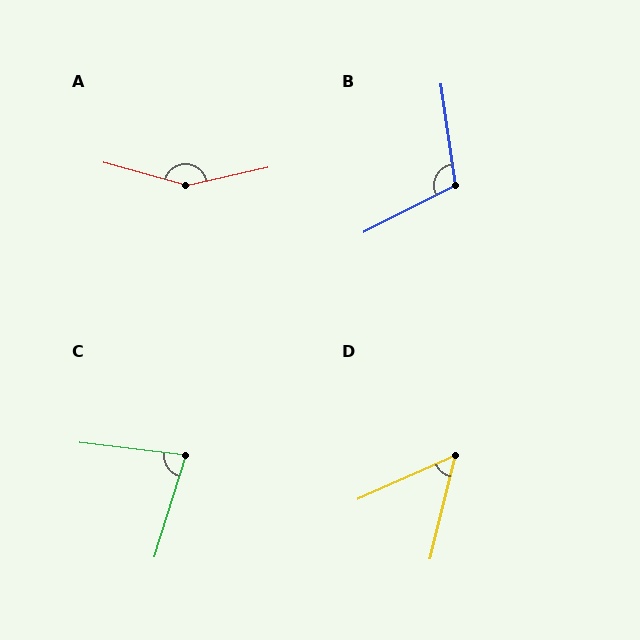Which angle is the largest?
A, at approximately 152 degrees.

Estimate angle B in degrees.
Approximately 109 degrees.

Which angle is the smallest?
D, at approximately 52 degrees.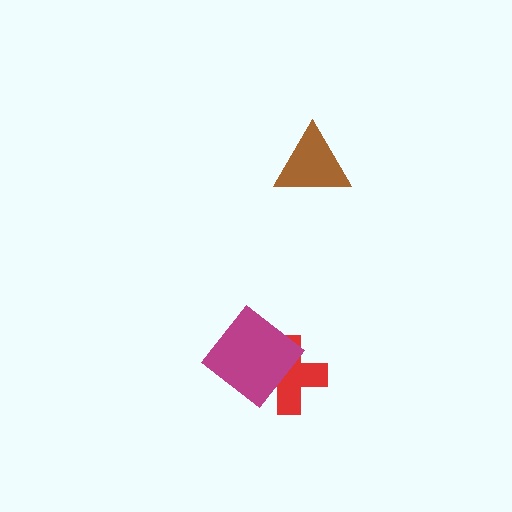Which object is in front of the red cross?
The magenta diamond is in front of the red cross.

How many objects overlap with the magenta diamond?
1 object overlaps with the magenta diamond.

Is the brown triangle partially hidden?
No, no other shape covers it.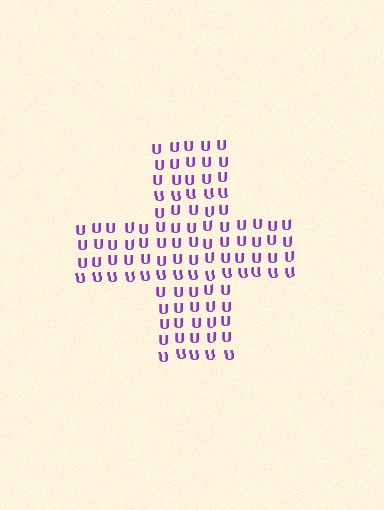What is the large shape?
The large shape is a cross.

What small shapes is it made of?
It is made of small letter U's.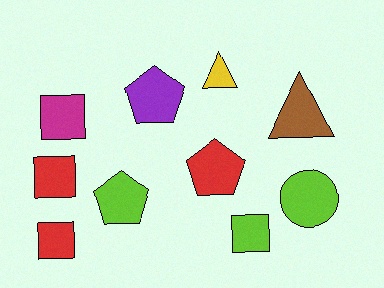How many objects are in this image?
There are 10 objects.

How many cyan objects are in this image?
There are no cyan objects.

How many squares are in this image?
There are 4 squares.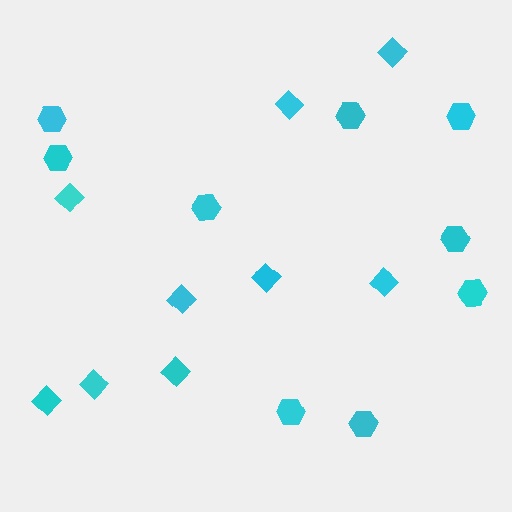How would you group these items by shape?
There are 2 groups: one group of diamonds (9) and one group of hexagons (9).